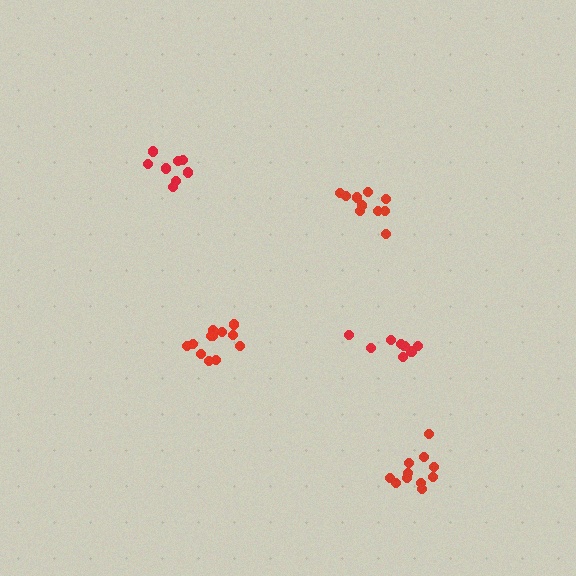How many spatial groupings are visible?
There are 5 spatial groupings.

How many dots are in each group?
Group 1: 12 dots, Group 2: 11 dots, Group 3: 10 dots, Group 4: 8 dots, Group 5: 8 dots (49 total).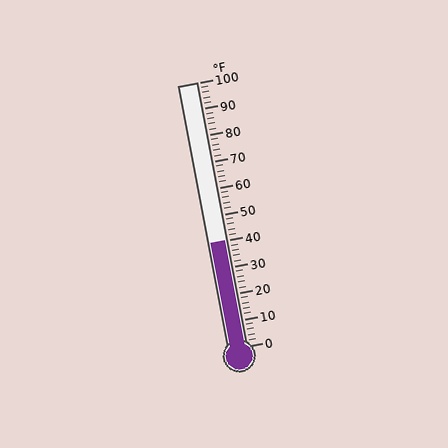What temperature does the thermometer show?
The thermometer shows approximately 40°F.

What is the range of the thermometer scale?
The thermometer scale ranges from 0°F to 100°F.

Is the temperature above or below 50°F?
The temperature is below 50°F.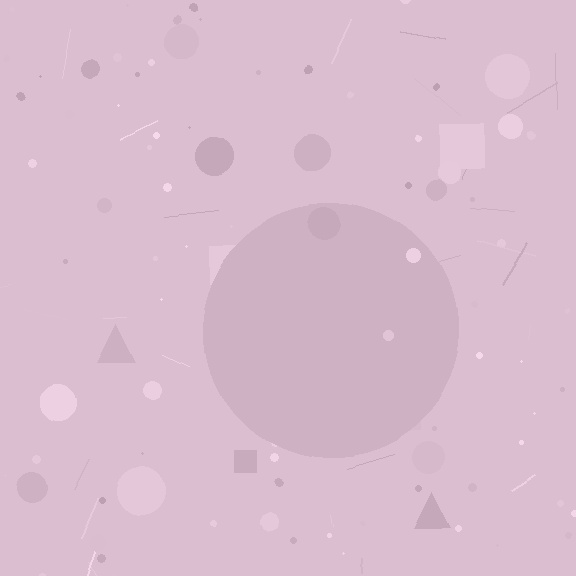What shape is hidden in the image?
A circle is hidden in the image.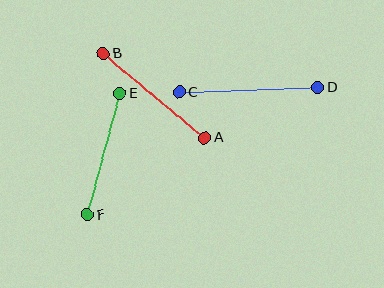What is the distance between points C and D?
The distance is approximately 139 pixels.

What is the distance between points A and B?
The distance is approximately 132 pixels.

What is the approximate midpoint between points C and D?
The midpoint is at approximately (248, 90) pixels.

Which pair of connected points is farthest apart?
Points C and D are farthest apart.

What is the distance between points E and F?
The distance is approximately 126 pixels.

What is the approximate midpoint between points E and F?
The midpoint is at approximately (104, 154) pixels.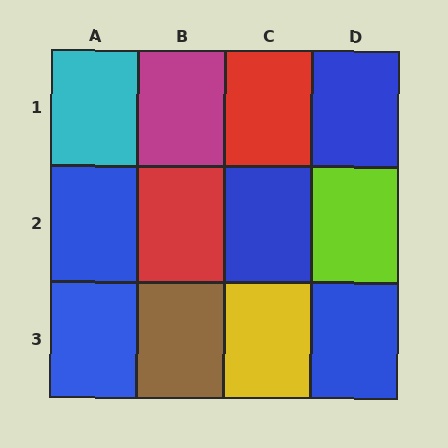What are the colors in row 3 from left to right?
Blue, brown, yellow, blue.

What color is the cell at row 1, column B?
Magenta.